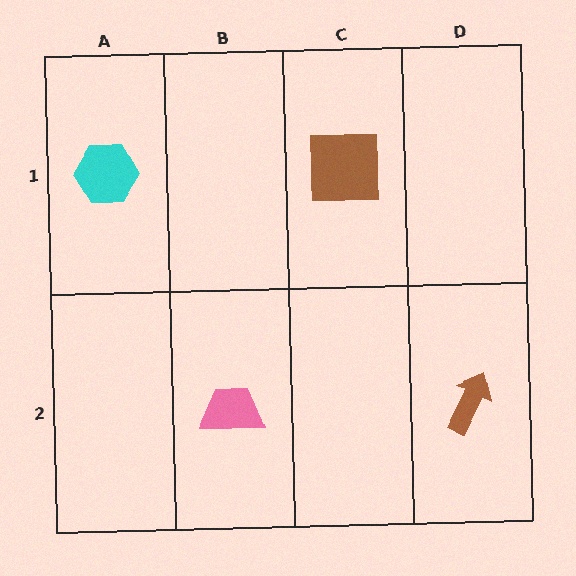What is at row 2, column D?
A brown arrow.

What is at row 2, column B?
A pink trapezoid.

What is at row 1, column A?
A cyan hexagon.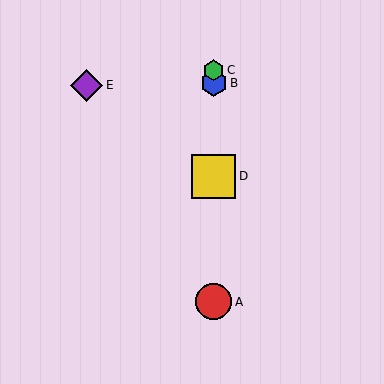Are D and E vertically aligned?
No, D is at x≈214 and E is at x≈86.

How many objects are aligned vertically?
4 objects (A, B, C, D) are aligned vertically.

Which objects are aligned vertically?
Objects A, B, C, D are aligned vertically.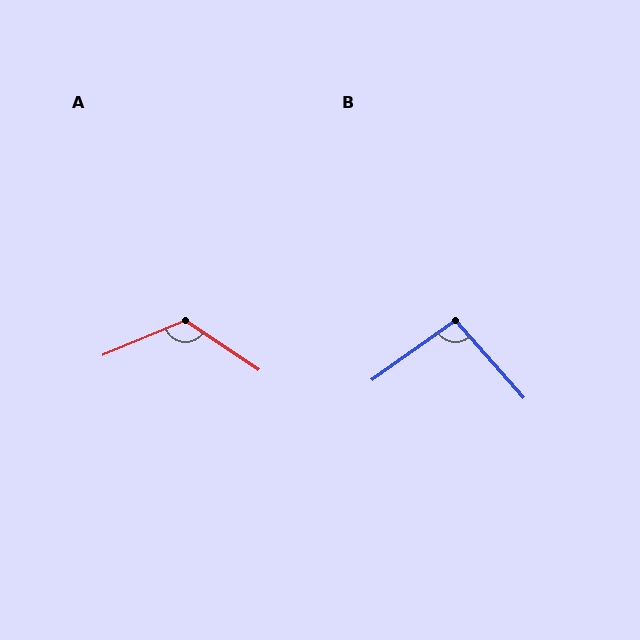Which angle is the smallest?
B, at approximately 96 degrees.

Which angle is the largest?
A, at approximately 123 degrees.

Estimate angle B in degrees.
Approximately 96 degrees.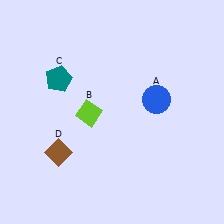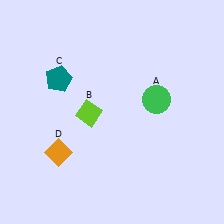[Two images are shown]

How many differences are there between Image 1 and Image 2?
There are 2 differences between the two images.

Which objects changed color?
A changed from blue to green. D changed from brown to orange.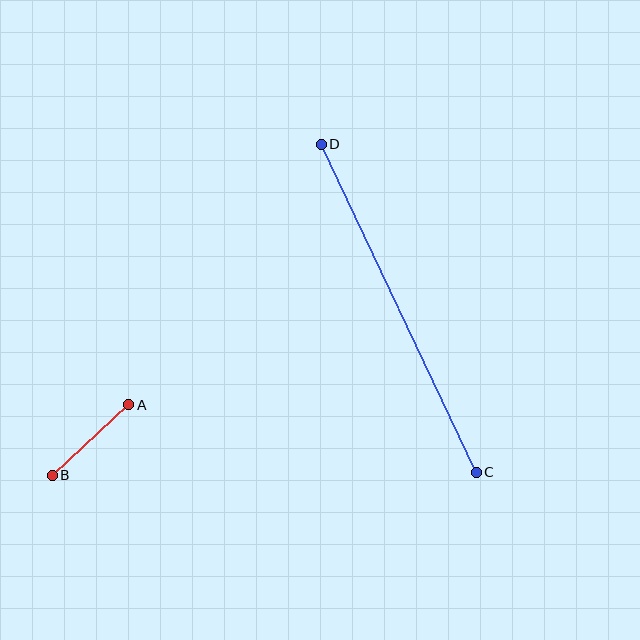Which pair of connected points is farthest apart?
Points C and D are farthest apart.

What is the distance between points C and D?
The distance is approximately 363 pixels.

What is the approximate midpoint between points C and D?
The midpoint is at approximately (399, 308) pixels.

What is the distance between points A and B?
The distance is approximately 104 pixels.